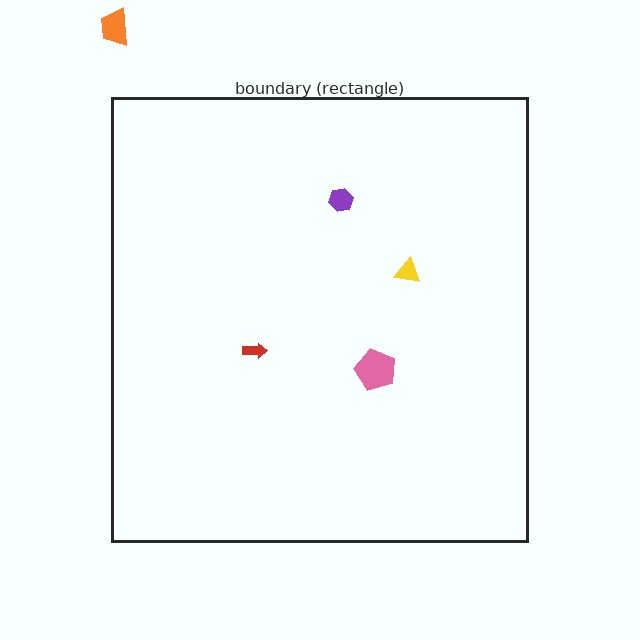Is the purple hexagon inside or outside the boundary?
Inside.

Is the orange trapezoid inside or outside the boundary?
Outside.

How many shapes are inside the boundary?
4 inside, 1 outside.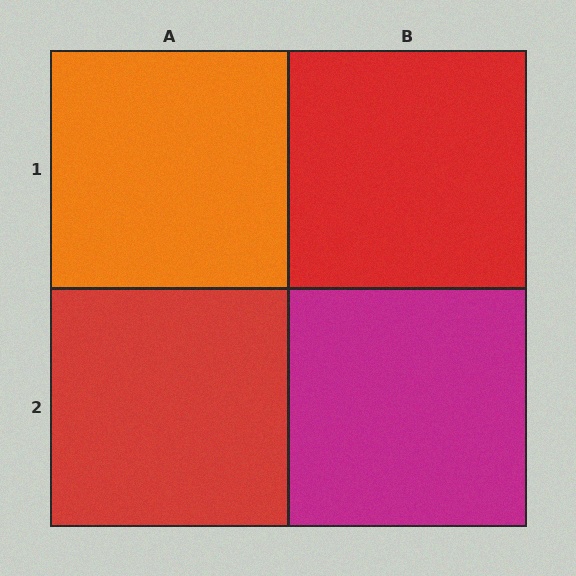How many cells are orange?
1 cell is orange.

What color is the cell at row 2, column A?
Red.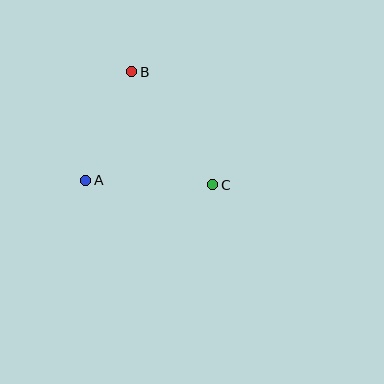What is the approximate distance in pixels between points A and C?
The distance between A and C is approximately 127 pixels.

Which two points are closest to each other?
Points A and B are closest to each other.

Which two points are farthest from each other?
Points B and C are farthest from each other.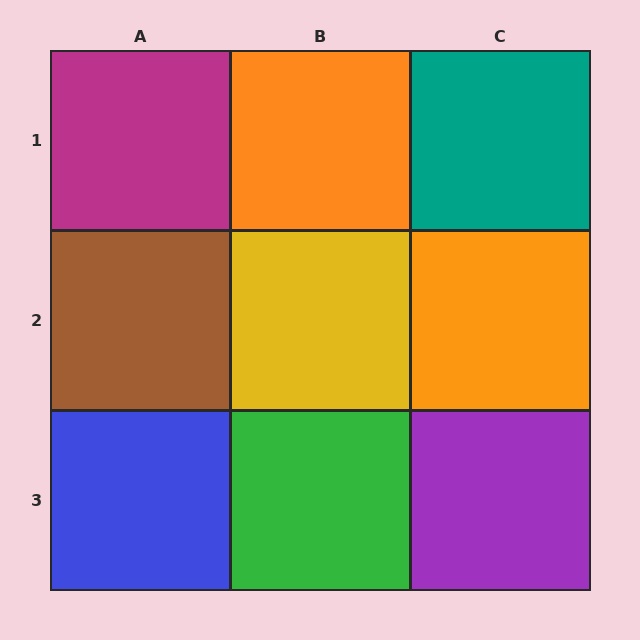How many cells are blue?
1 cell is blue.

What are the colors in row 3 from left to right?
Blue, green, purple.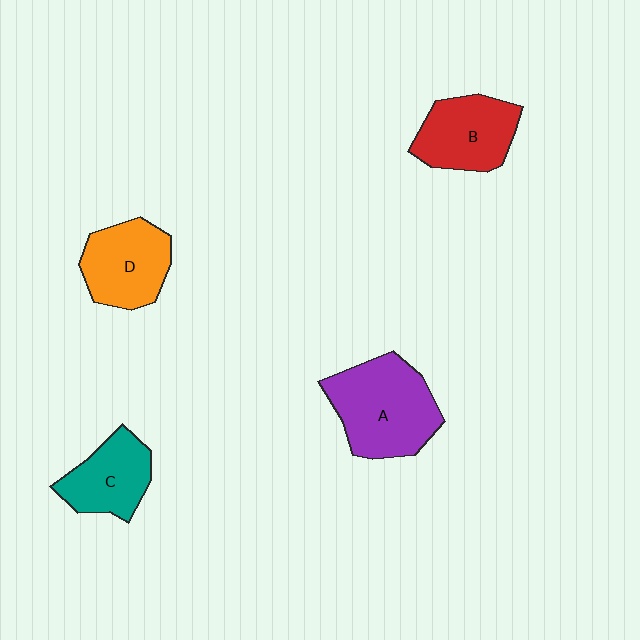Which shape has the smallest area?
Shape C (teal).